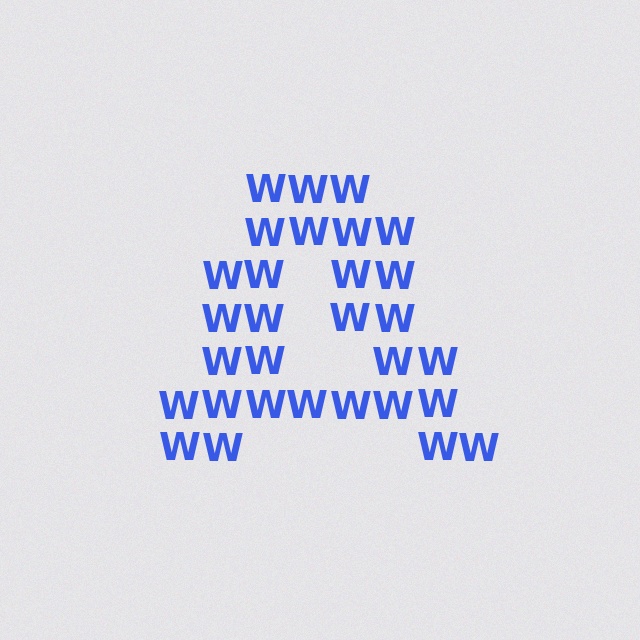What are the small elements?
The small elements are letter W's.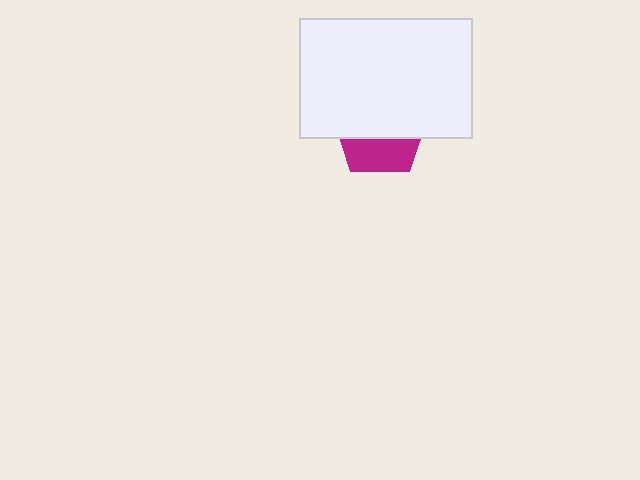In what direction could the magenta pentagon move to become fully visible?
The magenta pentagon could move down. That would shift it out from behind the white rectangle entirely.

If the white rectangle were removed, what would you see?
You would see the complete magenta pentagon.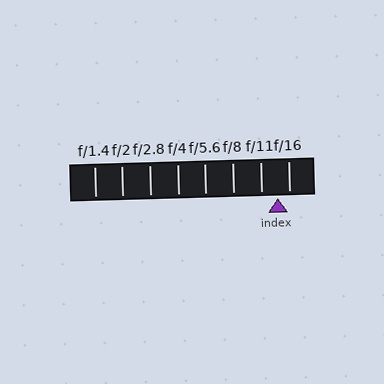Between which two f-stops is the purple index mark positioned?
The index mark is between f/11 and f/16.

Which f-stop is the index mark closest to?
The index mark is closest to f/16.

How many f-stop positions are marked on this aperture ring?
There are 8 f-stop positions marked.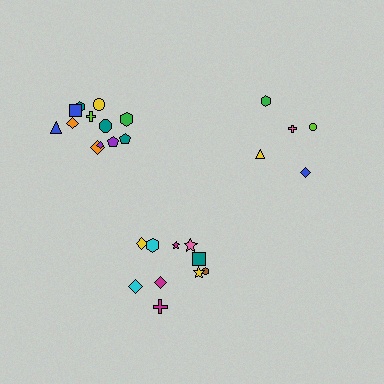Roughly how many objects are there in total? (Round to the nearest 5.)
Roughly 25 objects in total.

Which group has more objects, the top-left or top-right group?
The top-left group.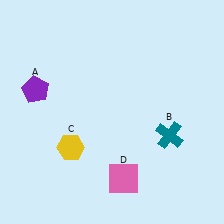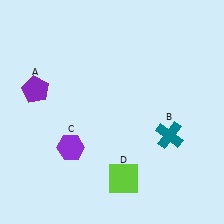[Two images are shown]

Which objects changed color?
C changed from yellow to purple. D changed from pink to lime.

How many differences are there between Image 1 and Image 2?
There are 2 differences between the two images.